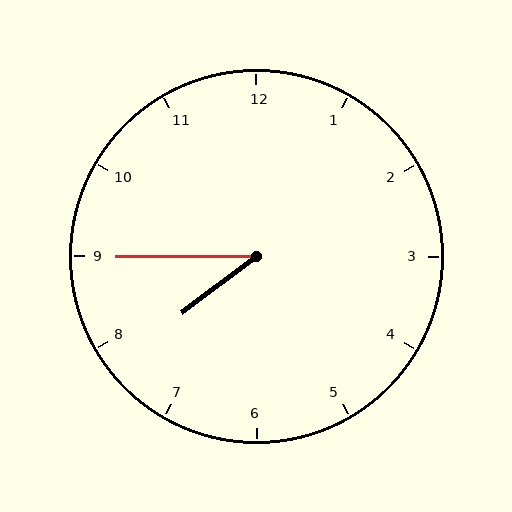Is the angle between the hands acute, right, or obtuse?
It is acute.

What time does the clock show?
7:45.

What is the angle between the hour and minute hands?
Approximately 38 degrees.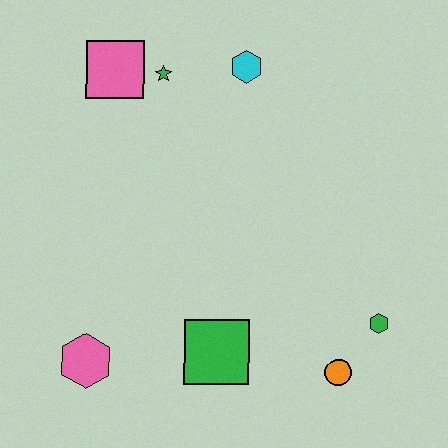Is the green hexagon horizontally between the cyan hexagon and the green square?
No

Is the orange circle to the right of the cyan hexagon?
Yes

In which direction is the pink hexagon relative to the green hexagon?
The pink hexagon is to the left of the green hexagon.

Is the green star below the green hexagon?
No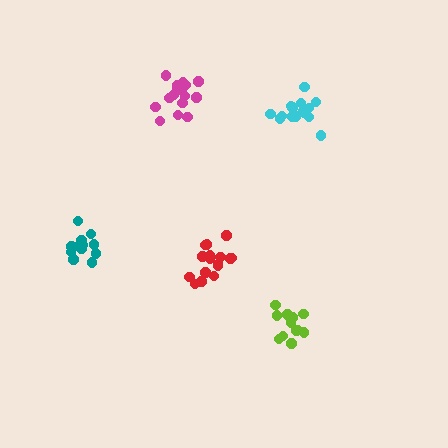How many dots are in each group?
Group 1: 15 dots, Group 2: 14 dots, Group 3: 12 dots, Group 4: 18 dots, Group 5: 16 dots (75 total).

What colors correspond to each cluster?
The clusters are colored: cyan, lime, teal, magenta, red.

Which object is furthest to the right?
The cyan cluster is rightmost.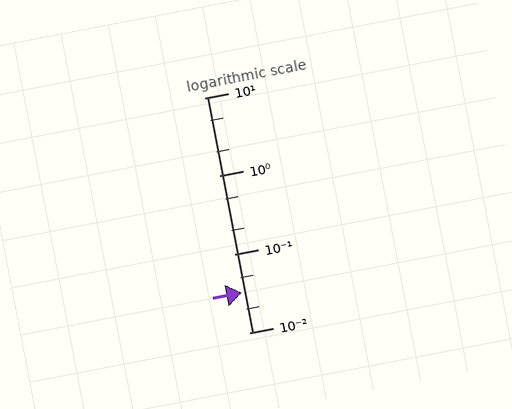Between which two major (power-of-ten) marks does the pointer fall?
The pointer is between 0.01 and 0.1.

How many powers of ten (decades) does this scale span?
The scale spans 3 decades, from 0.01 to 10.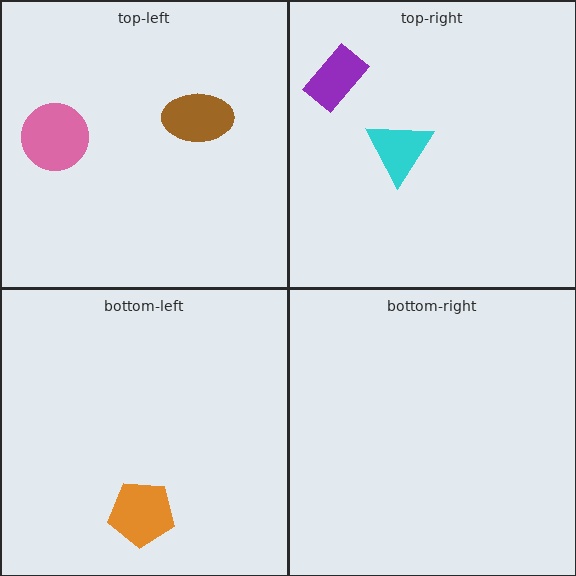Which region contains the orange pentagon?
The bottom-left region.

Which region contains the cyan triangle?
The top-right region.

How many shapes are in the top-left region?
2.